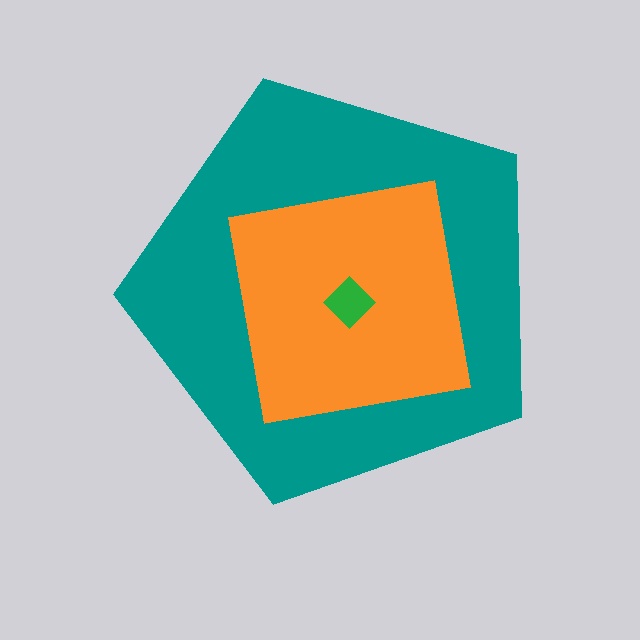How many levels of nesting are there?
3.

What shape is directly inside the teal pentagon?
The orange square.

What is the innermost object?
The green diamond.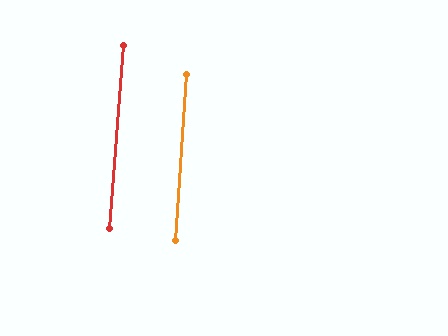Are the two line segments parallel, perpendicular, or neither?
Parallel — their directions differ by only 0.8°.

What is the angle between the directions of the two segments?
Approximately 1 degree.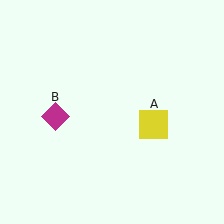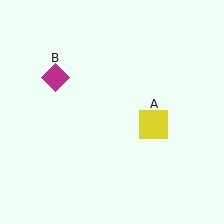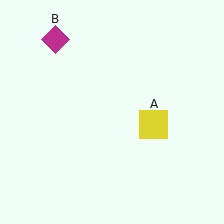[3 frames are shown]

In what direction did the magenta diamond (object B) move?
The magenta diamond (object B) moved up.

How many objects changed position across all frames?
1 object changed position: magenta diamond (object B).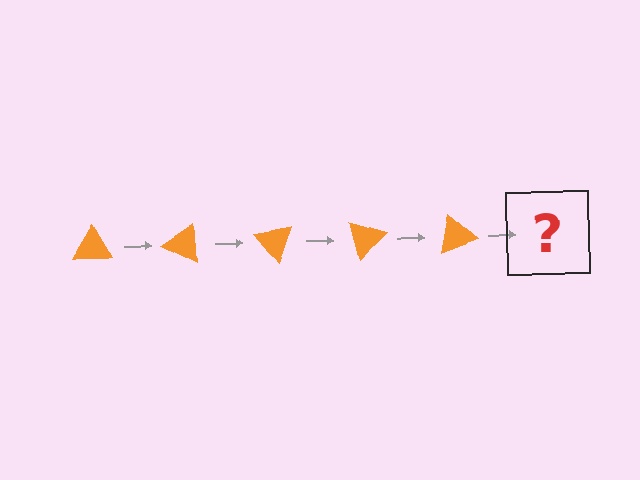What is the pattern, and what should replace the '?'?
The pattern is that the triangle rotates 25 degrees each step. The '?' should be an orange triangle rotated 125 degrees.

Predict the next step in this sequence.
The next step is an orange triangle rotated 125 degrees.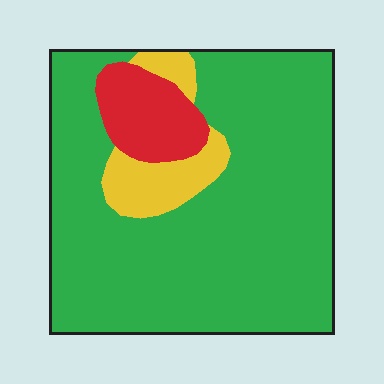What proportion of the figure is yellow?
Yellow covers around 10% of the figure.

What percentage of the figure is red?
Red covers roughly 10% of the figure.